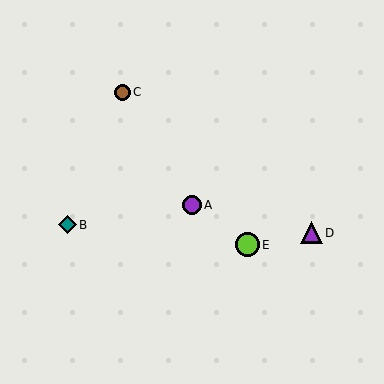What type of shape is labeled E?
Shape E is a lime circle.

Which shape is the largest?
The lime circle (labeled E) is the largest.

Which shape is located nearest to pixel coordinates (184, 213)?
The purple circle (labeled A) at (192, 205) is nearest to that location.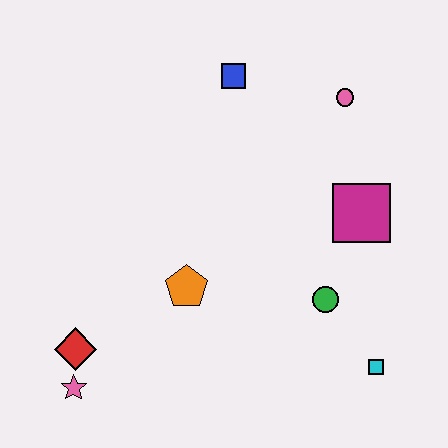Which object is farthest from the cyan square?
The blue square is farthest from the cyan square.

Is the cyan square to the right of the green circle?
Yes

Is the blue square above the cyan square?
Yes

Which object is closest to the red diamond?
The pink star is closest to the red diamond.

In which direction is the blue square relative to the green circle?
The blue square is above the green circle.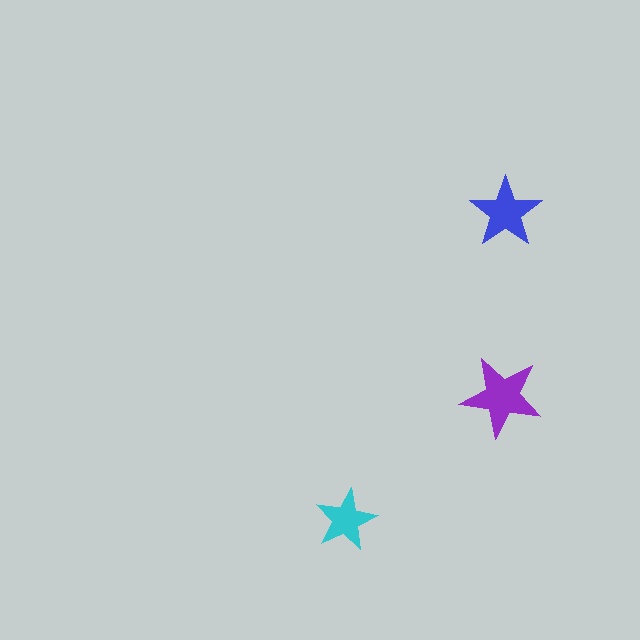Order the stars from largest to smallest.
the purple one, the blue one, the cyan one.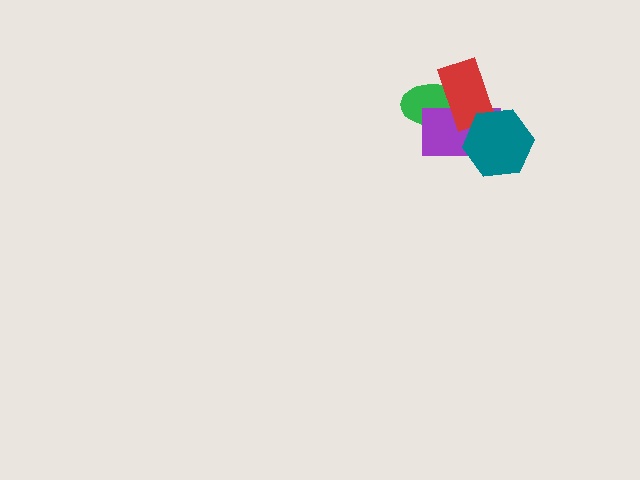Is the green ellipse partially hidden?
Yes, it is partially covered by another shape.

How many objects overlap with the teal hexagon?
2 objects overlap with the teal hexagon.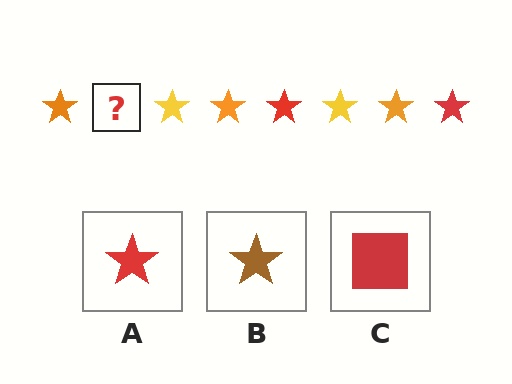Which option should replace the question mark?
Option A.